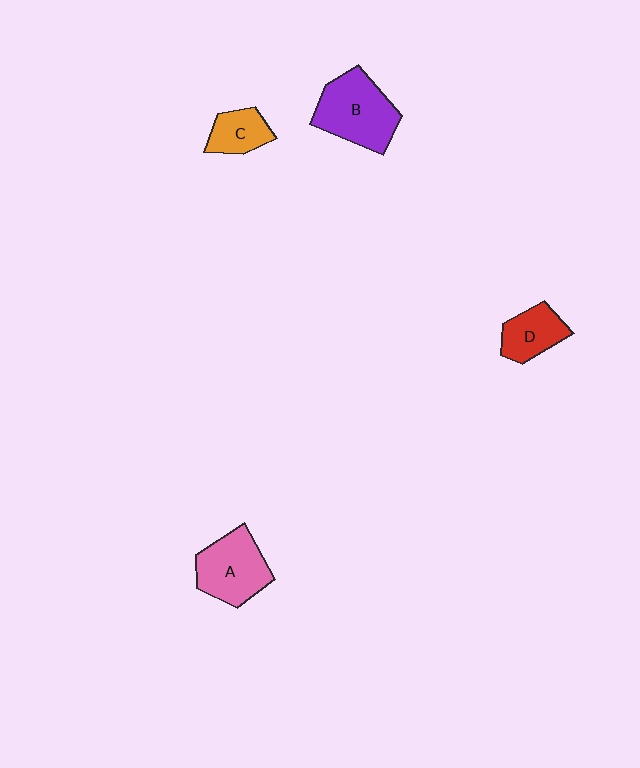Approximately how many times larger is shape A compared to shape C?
Approximately 1.8 times.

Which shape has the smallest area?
Shape C (orange).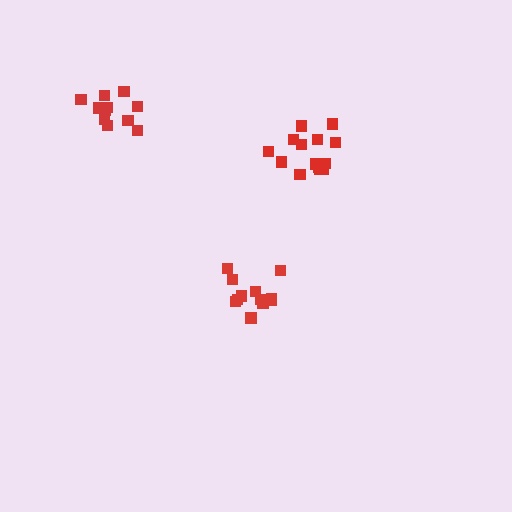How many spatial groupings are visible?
There are 3 spatial groupings.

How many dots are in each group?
Group 1: 12 dots, Group 2: 11 dots, Group 3: 14 dots (37 total).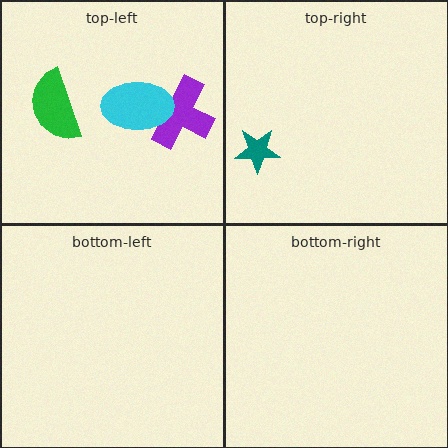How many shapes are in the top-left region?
3.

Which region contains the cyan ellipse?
The top-left region.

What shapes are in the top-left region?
The green semicircle, the purple cross, the cyan ellipse.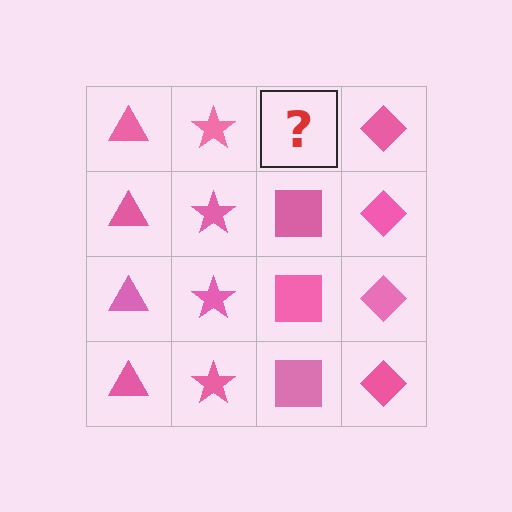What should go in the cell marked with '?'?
The missing cell should contain a pink square.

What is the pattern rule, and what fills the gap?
The rule is that each column has a consistent shape. The gap should be filled with a pink square.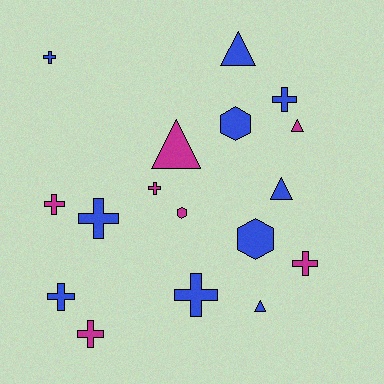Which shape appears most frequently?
Cross, with 9 objects.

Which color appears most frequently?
Blue, with 10 objects.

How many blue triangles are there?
There are 3 blue triangles.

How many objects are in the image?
There are 17 objects.